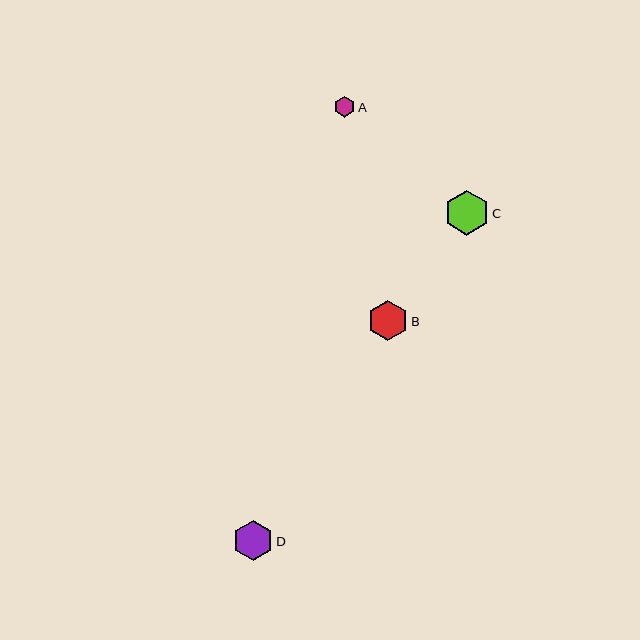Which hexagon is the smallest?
Hexagon A is the smallest with a size of approximately 21 pixels.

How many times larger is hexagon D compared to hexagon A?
Hexagon D is approximately 1.9 times the size of hexagon A.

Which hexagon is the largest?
Hexagon C is the largest with a size of approximately 45 pixels.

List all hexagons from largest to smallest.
From largest to smallest: C, B, D, A.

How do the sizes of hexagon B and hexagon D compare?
Hexagon B and hexagon D are approximately the same size.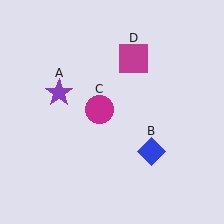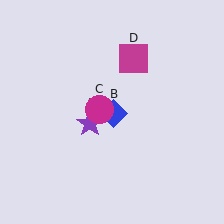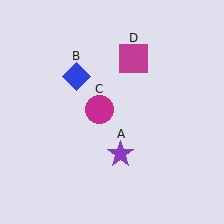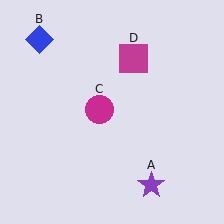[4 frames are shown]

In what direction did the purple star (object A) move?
The purple star (object A) moved down and to the right.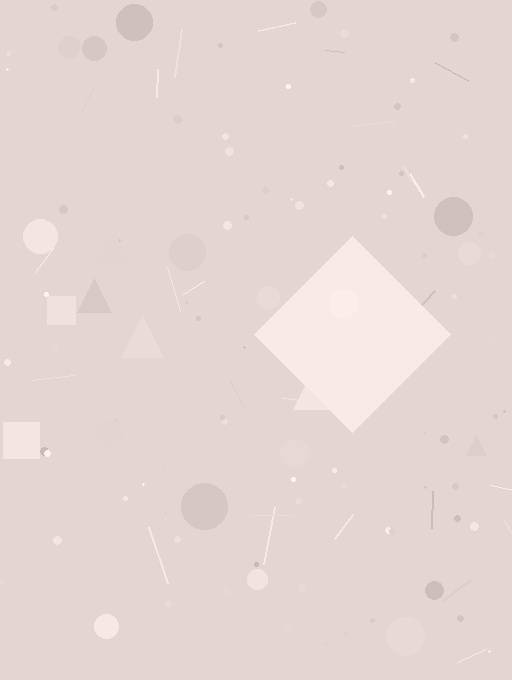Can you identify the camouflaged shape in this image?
The camouflaged shape is a diamond.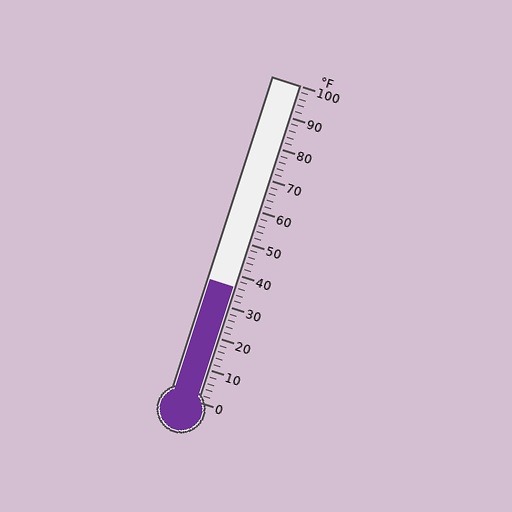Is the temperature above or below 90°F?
The temperature is below 90°F.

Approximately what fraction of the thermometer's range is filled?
The thermometer is filled to approximately 35% of its range.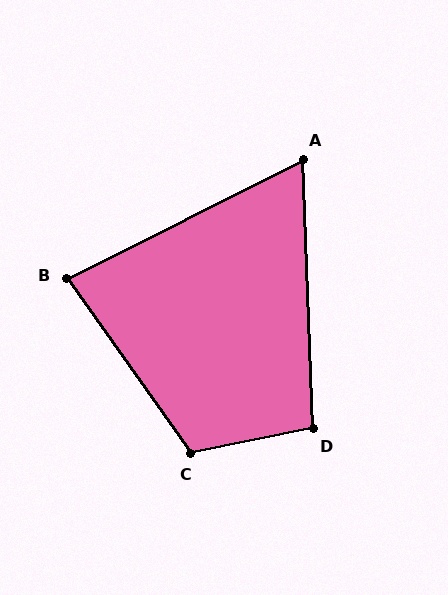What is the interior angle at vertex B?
Approximately 81 degrees (acute).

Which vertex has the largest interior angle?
C, at approximately 114 degrees.